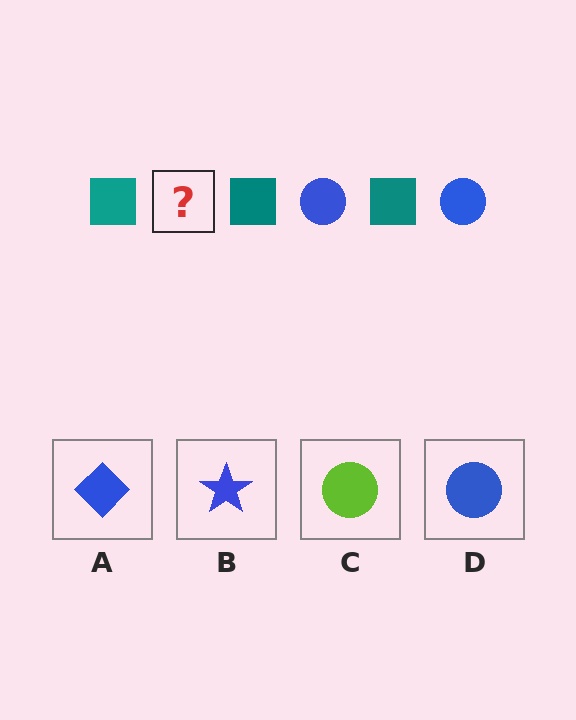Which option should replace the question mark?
Option D.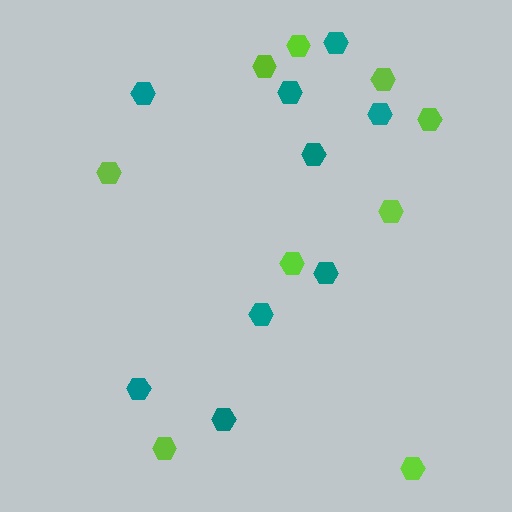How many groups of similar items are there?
There are 2 groups: one group of lime hexagons (9) and one group of teal hexagons (9).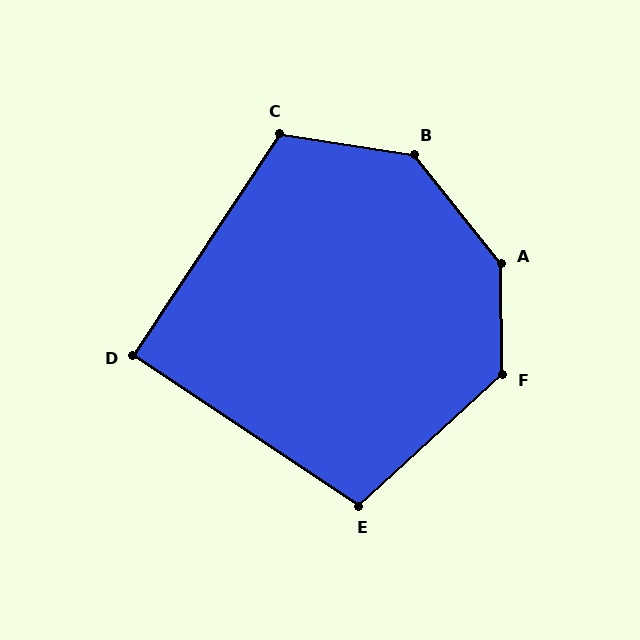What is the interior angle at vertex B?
Approximately 137 degrees (obtuse).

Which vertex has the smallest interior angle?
D, at approximately 90 degrees.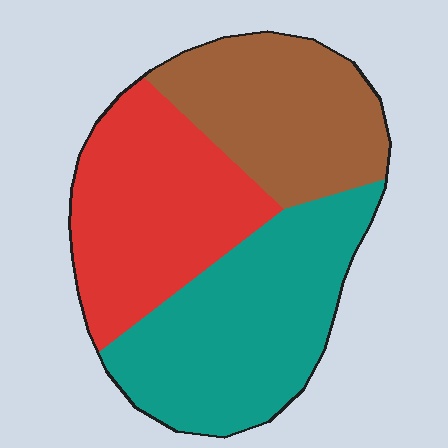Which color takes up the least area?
Brown, at roughly 30%.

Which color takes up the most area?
Teal, at roughly 40%.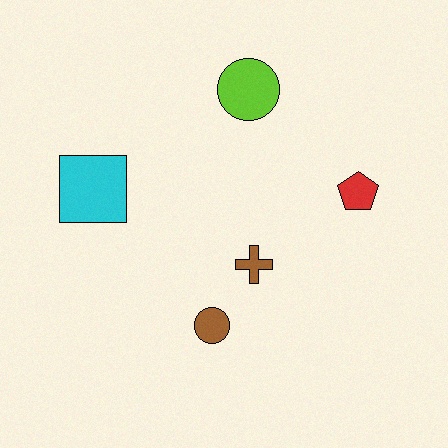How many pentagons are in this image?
There is 1 pentagon.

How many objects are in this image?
There are 5 objects.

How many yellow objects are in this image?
There are no yellow objects.